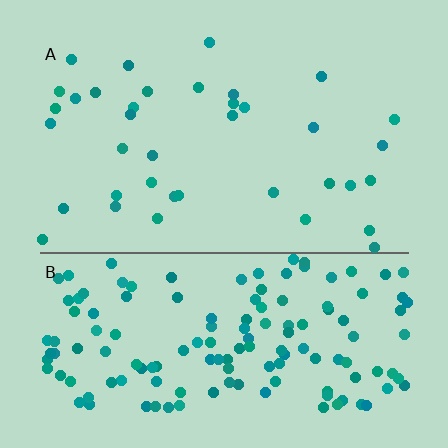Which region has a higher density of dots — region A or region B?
B (the bottom).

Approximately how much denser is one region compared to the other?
Approximately 4.0× — region B over region A.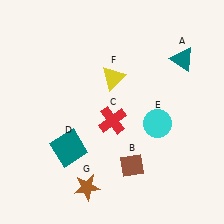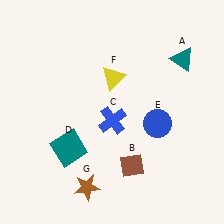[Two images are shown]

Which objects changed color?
C changed from red to blue. E changed from cyan to blue.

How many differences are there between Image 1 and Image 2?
There are 2 differences between the two images.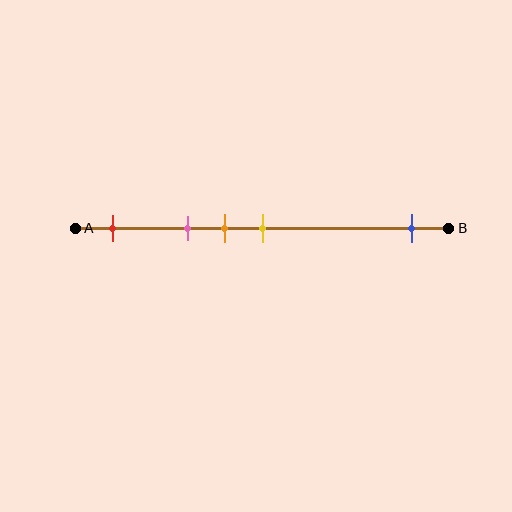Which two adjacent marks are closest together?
The orange and yellow marks are the closest adjacent pair.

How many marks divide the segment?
There are 5 marks dividing the segment.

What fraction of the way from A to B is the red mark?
The red mark is approximately 10% (0.1) of the way from A to B.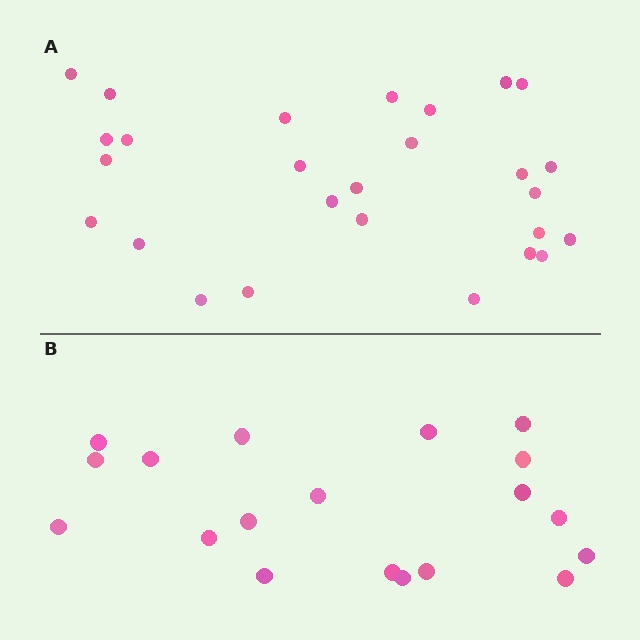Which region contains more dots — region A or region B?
Region A (the top region) has more dots.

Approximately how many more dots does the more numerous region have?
Region A has roughly 8 or so more dots than region B.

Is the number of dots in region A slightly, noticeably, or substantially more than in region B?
Region A has noticeably more, but not dramatically so. The ratio is roughly 1.4 to 1.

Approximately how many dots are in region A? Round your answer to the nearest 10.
About 30 dots. (The exact count is 27, which rounds to 30.)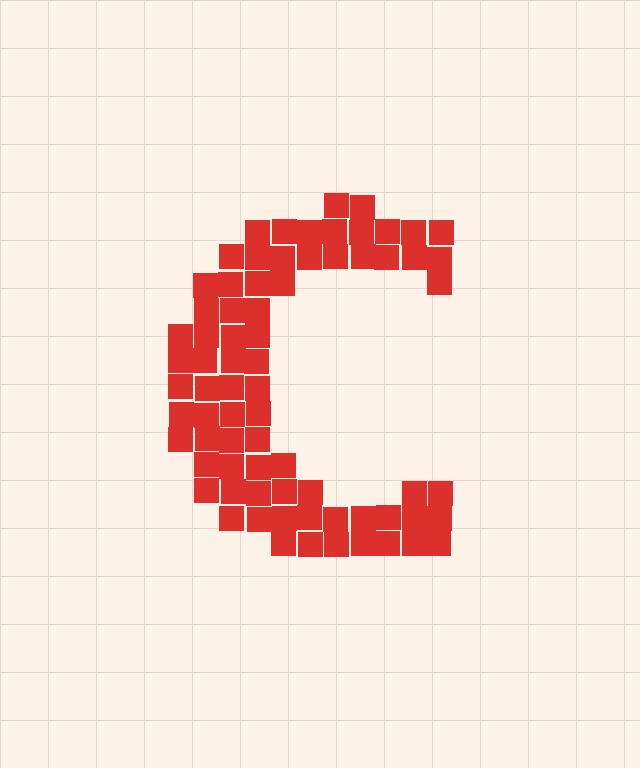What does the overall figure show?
The overall figure shows the letter C.